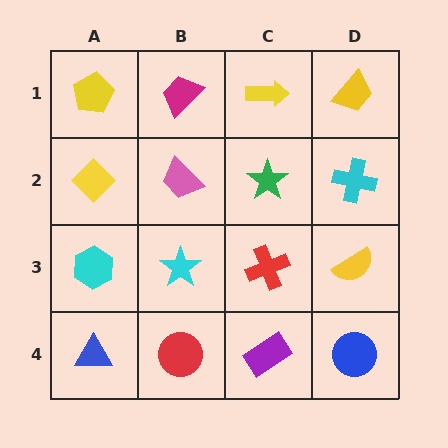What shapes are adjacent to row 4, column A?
A cyan hexagon (row 3, column A), a red circle (row 4, column B).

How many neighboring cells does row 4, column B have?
3.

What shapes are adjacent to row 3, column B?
A pink trapezoid (row 2, column B), a red circle (row 4, column B), a cyan hexagon (row 3, column A), a red cross (row 3, column C).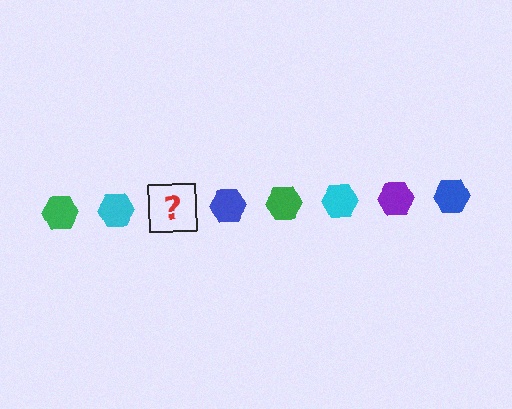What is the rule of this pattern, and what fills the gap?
The rule is that the pattern cycles through green, cyan, purple, blue hexagons. The gap should be filled with a purple hexagon.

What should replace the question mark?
The question mark should be replaced with a purple hexagon.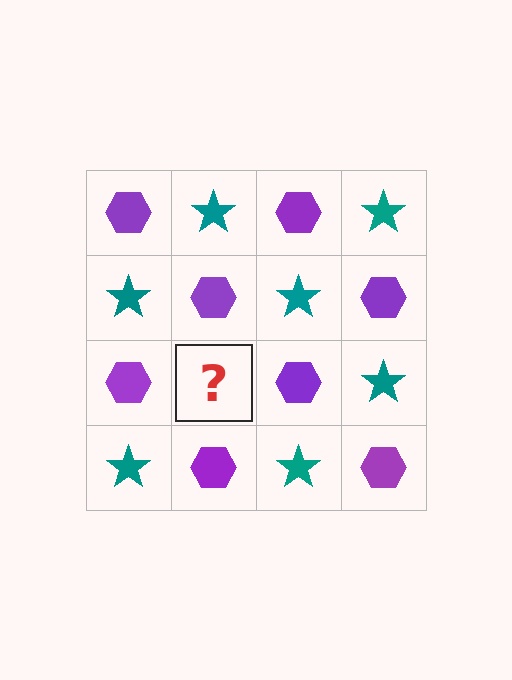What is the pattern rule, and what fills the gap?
The rule is that it alternates purple hexagon and teal star in a checkerboard pattern. The gap should be filled with a teal star.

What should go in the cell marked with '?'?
The missing cell should contain a teal star.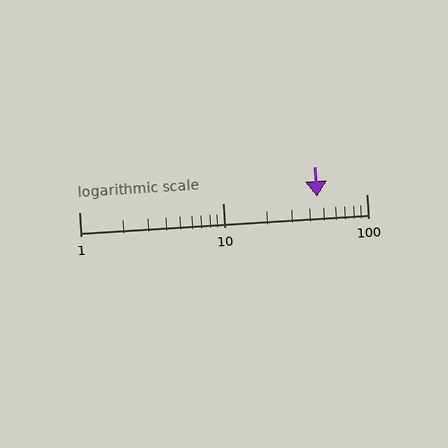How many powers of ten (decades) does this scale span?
The scale spans 2 decades, from 1 to 100.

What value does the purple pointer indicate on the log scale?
The pointer indicates approximately 45.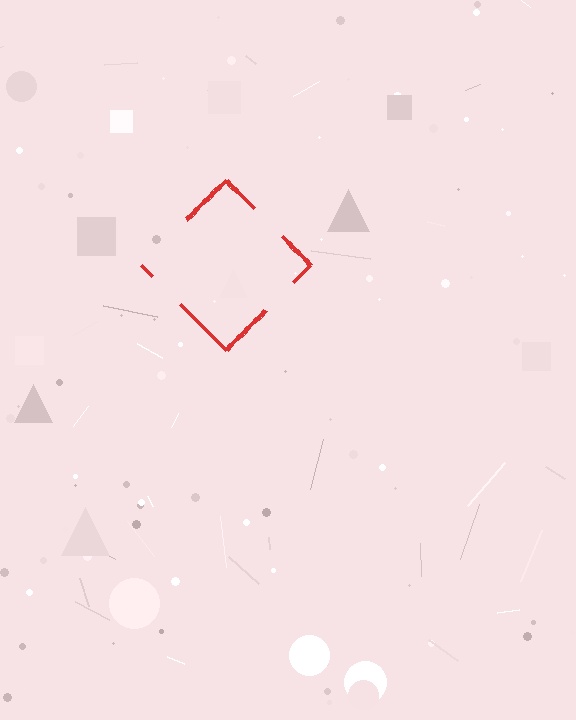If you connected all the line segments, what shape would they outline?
They would outline a diamond.